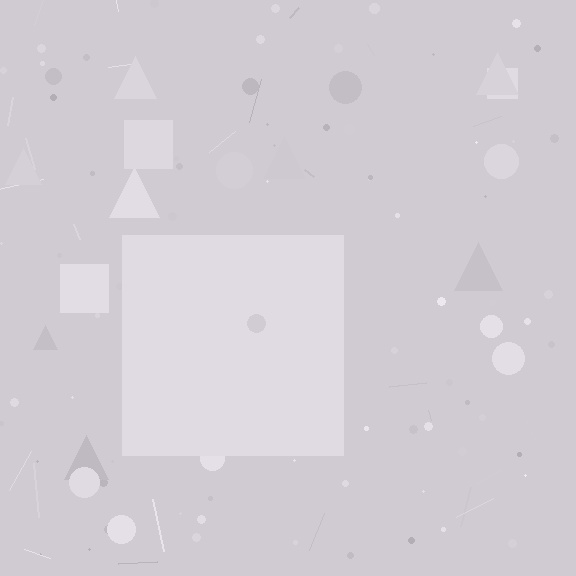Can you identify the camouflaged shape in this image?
The camouflaged shape is a square.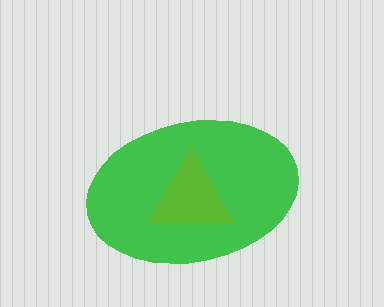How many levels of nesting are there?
2.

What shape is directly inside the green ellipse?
The lime triangle.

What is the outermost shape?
The green ellipse.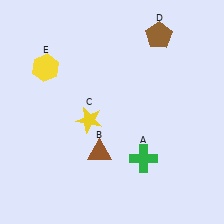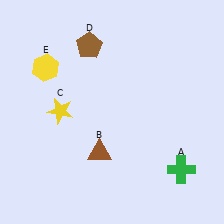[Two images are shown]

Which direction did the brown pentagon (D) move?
The brown pentagon (D) moved left.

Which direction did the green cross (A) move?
The green cross (A) moved right.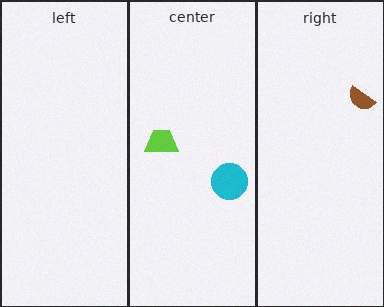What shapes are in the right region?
The brown semicircle.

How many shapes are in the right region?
1.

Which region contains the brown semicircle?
The right region.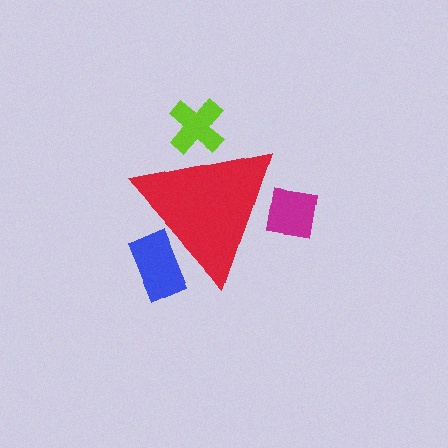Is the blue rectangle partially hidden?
Yes, the blue rectangle is partially hidden behind the red triangle.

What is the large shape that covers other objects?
A red triangle.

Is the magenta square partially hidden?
Yes, the magenta square is partially hidden behind the red triangle.